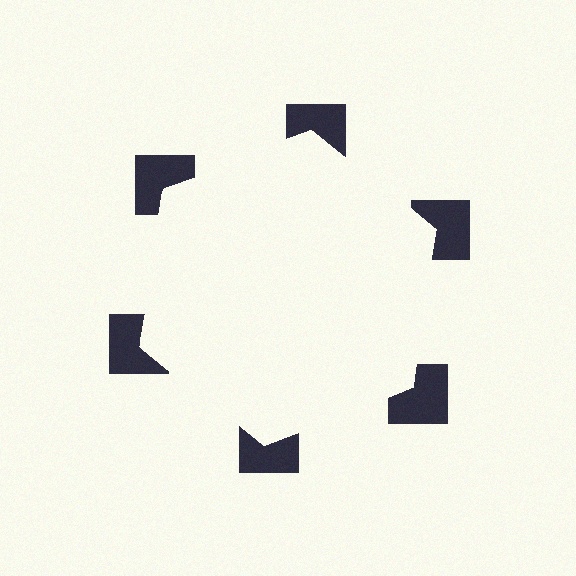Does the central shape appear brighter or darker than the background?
It typically appears slightly brighter than the background, even though no actual brightness change is drawn.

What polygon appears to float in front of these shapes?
An illusory hexagon — its edges are inferred from the aligned wedge cuts in the notched squares, not physically drawn.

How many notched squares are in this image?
There are 6 — one at each vertex of the illusory hexagon.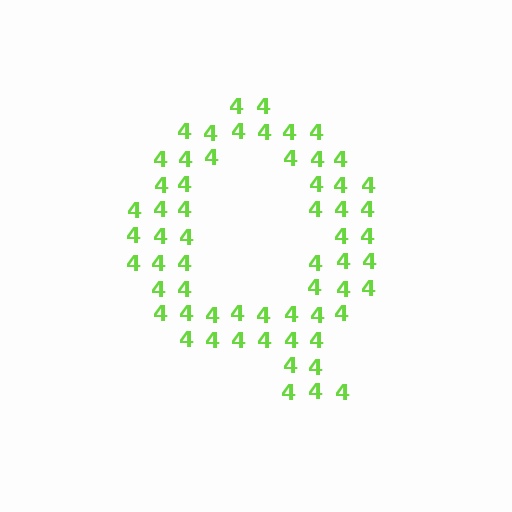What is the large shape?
The large shape is the letter Q.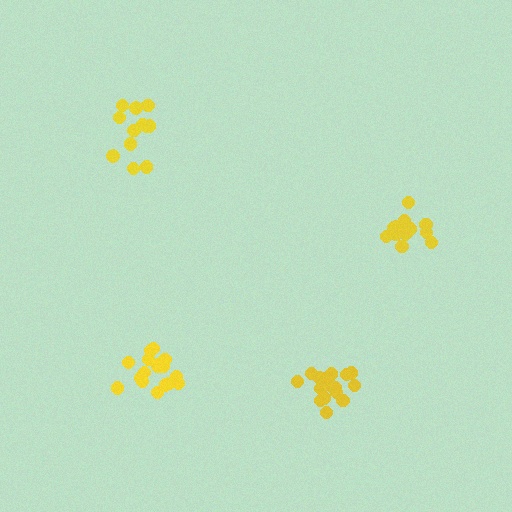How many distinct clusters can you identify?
There are 4 distinct clusters.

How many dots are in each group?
Group 1: 13 dots, Group 2: 12 dots, Group 3: 17 dots, Group 4: 16 dots (58 total).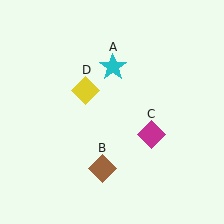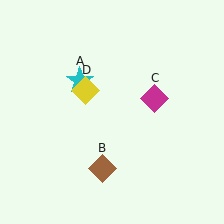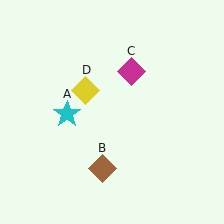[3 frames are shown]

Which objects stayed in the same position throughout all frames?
Brown diamond (object B) and yellow diamond (object D) remained stationary.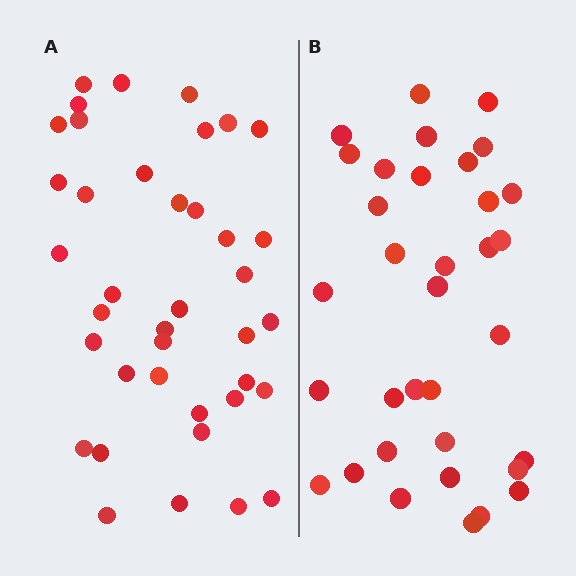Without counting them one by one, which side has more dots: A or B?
Region A (the left region) has more dots.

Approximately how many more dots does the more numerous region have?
Region A has about 5 more dots than region B.